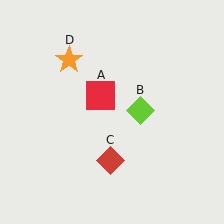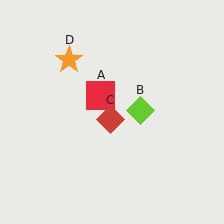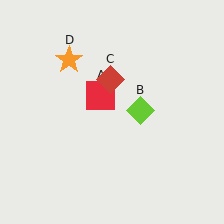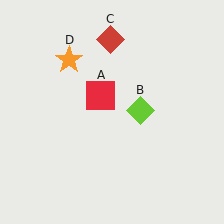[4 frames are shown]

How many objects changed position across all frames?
1 object changed position: red diamond (object C).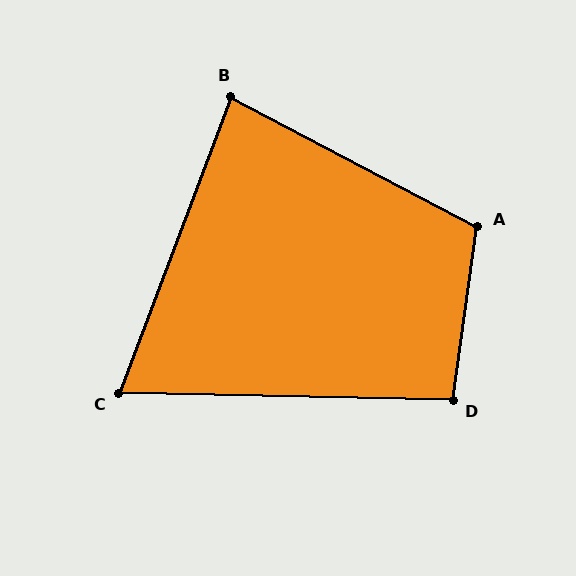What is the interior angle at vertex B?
Approximately 83 degrees (acute).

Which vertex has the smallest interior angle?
C, at approximately 70 degrees.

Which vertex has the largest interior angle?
A, at approximately 110 degrees.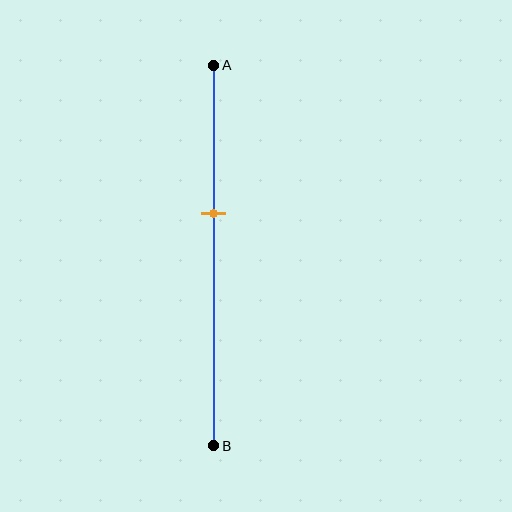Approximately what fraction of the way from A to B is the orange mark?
The orange mark is approximately 40% of the way from A to B.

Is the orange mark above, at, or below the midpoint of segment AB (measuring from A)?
The orange mark is above the midpoint of segment AB.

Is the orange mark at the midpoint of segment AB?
No, the mark is at about 40% from A, not at the 50% midpoint.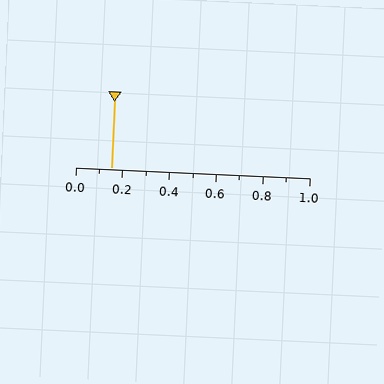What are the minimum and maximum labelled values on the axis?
The axis runs from 0.0 to 1.0.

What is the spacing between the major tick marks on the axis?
The major ticks are spaced 0.2 apart.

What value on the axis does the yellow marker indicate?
The marker indicates approximately 0.15.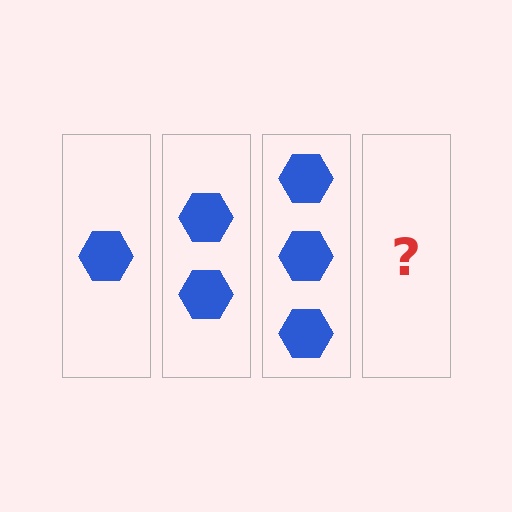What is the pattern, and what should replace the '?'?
The pattern is that each step adds one more hexagon. The '?' should be 4 hexagons.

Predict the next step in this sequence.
The next step is 4 hexagons.